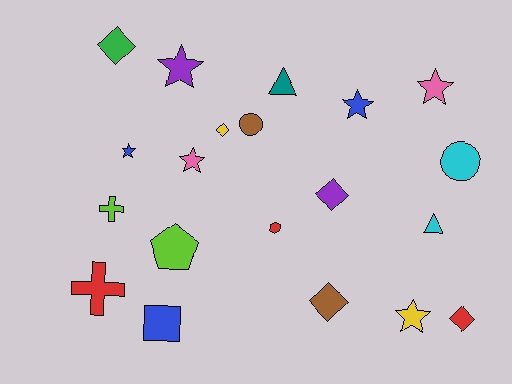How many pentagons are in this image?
There is 1 pentagon.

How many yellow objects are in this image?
There are 2 yellow objects.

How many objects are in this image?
There are 20 objects.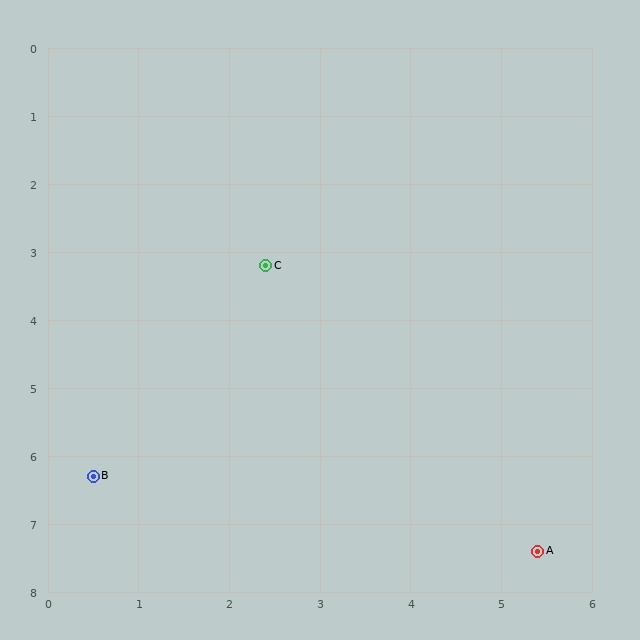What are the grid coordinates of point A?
Point A is at approximately (5.4, 7.4).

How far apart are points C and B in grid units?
Points C and B are about 3.6 grid units apart.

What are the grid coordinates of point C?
Point C is at approximately (2.4, 3.2).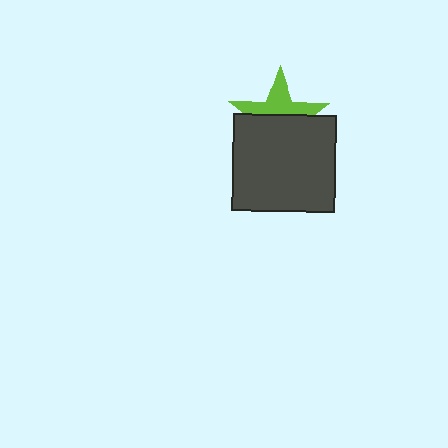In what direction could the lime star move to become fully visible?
The lime star could move up. That would shift it out from behind the dark gray rectangle entirely.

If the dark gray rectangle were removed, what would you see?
You would see the complete lime star.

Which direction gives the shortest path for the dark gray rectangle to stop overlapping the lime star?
Moving down gives the shortest separation.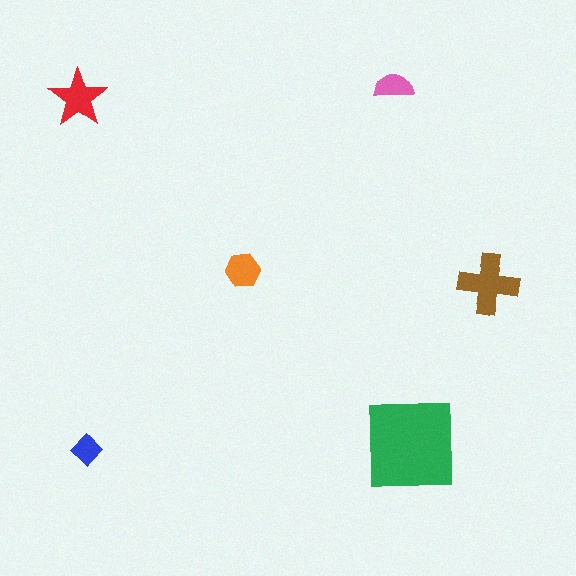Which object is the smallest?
The blue diamond.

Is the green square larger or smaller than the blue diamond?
Larger.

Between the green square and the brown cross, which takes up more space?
The green square.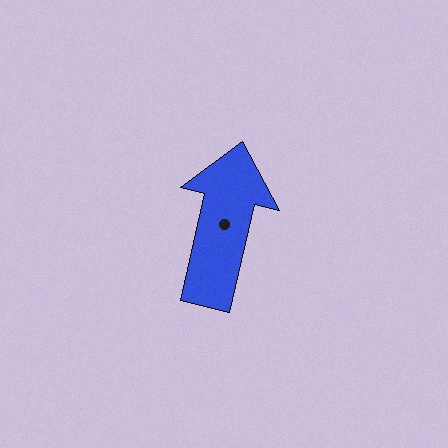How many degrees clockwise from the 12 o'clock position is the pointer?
Approximately 13 degrees.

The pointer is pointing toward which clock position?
Roughly 12 o'clock.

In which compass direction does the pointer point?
North.